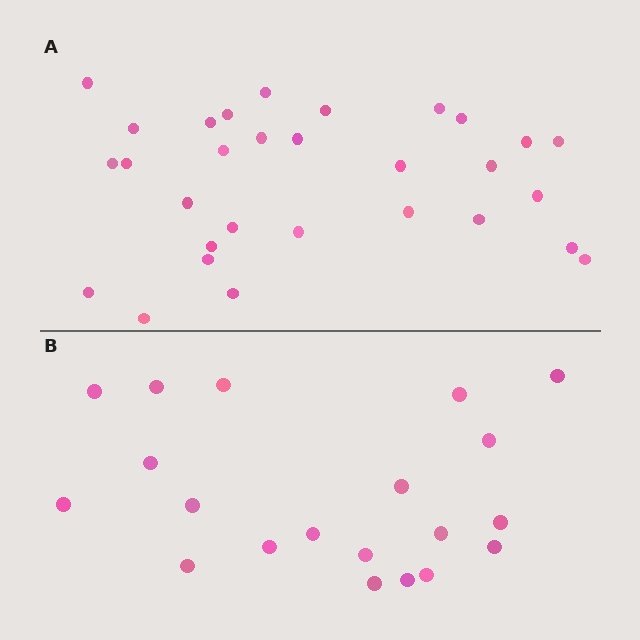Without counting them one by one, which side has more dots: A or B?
Region A (the top region) has more dots.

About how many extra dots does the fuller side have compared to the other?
Region A has roughly 10 or so more dots than region B.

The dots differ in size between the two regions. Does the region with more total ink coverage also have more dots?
No. Region B has more total ink coverage because its dots are larger, but region A actually contains more individual dots. Total area can be misleading — the number of items is what matters here.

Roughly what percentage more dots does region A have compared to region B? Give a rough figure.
About 50% more.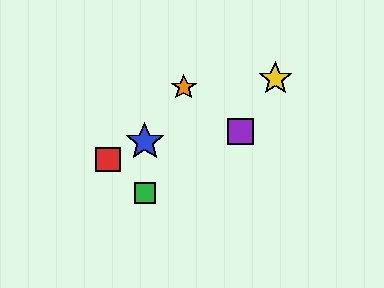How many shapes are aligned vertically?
2 shapes (the blue star, the green square) are aligned vertically.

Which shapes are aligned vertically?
The blue star, the green square are aligned vertically.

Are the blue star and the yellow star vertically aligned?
No, the blue star is at x≈145 and the yellow star is at x≈275.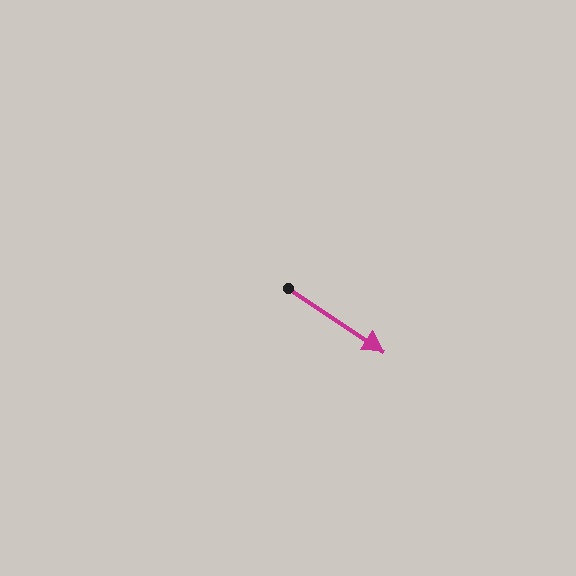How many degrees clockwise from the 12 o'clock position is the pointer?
Approximately 123 degrees.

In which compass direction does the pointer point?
Southeast.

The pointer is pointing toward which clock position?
Roughly 4 o'clock.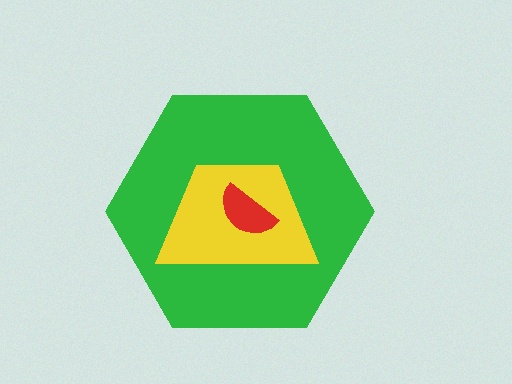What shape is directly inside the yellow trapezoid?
The red semicircle.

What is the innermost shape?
The red semicircle.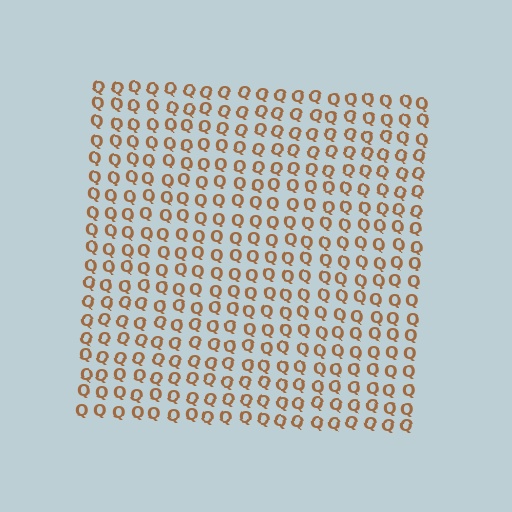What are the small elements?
The small elements are letter Q's.